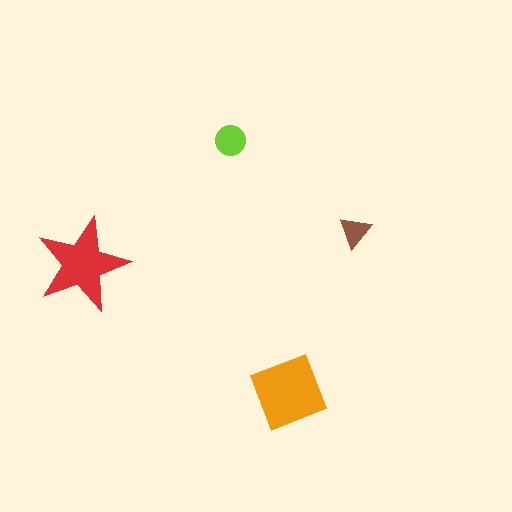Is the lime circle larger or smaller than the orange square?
Smaller.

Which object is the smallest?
The brown triangle.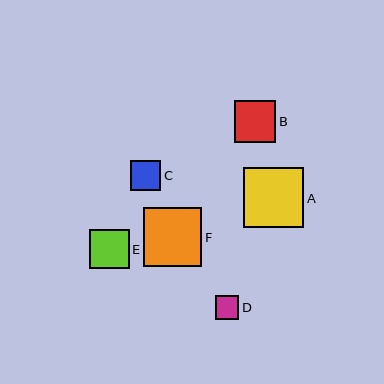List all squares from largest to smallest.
From largest to smallest: A, F, B, E, C, D.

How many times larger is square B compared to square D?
Square B is approximately 1.8 times the size of square D.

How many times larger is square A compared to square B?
Square A is approximately 1.4 times the size of square B.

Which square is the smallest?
Square D is the smallest with a size of approximately 24 pixels.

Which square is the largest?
Square A is the largest with a size of approximately 60 pixels.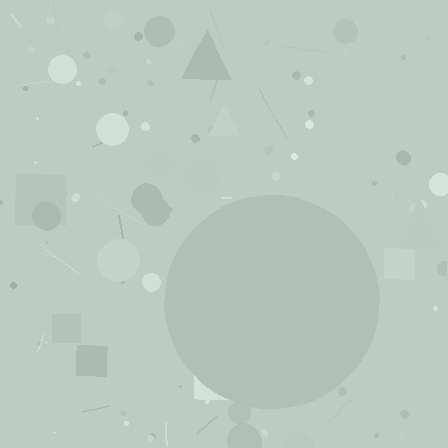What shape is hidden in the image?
A circle is hidden in the image.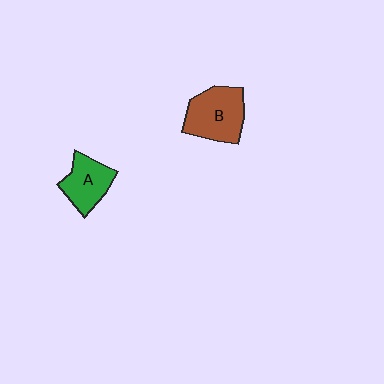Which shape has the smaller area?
Shape A (green).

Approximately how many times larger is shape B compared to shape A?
Approximately 1.3 times.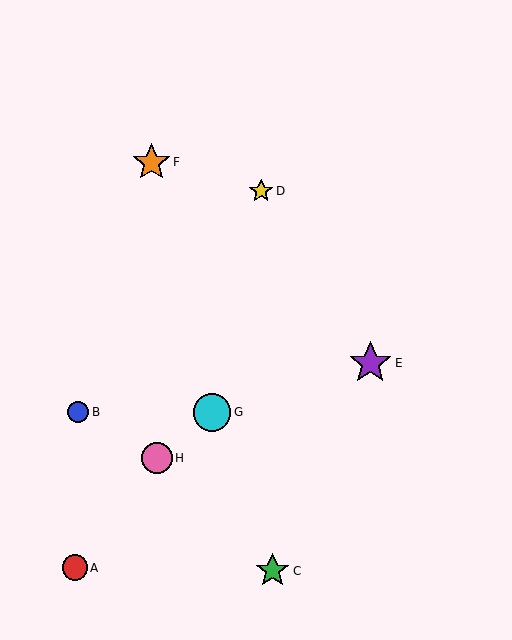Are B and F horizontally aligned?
No, B is at y≈412 and F is at y≈162.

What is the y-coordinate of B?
Object B is at y≈412.